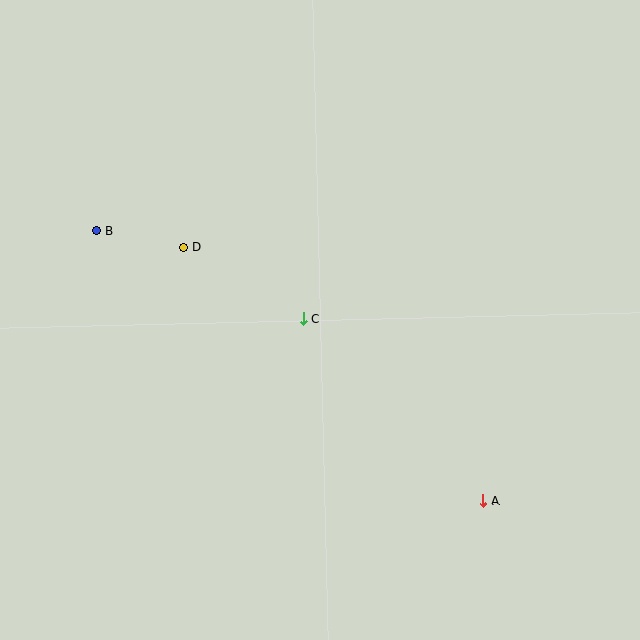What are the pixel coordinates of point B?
Point B is at (97, 231).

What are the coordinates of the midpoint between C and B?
The midpoint between C and B is at (200, 275).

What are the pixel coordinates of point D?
Point D is at (184, 248).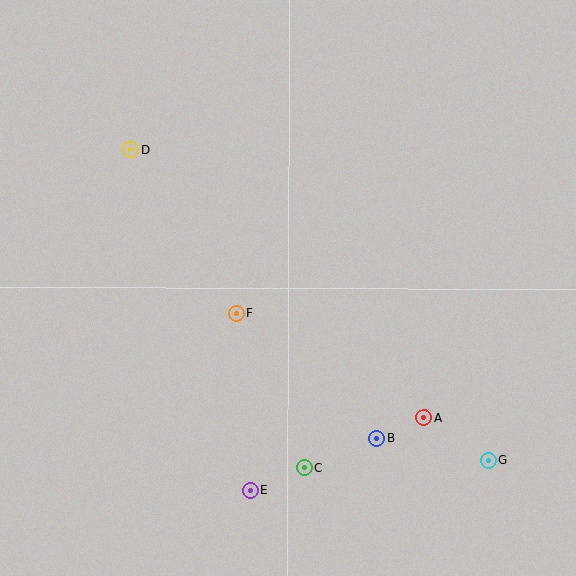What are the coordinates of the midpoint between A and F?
The midpoint between A and F is at (330, 365).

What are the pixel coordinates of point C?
Point C is at (304, 468).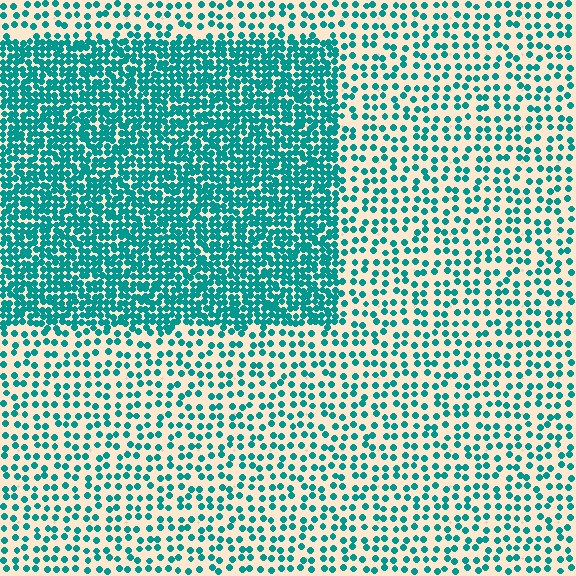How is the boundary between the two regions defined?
The boundary is defined by a change in element density (approximately 2.5x ratio). All elements are the same color, size, and shape.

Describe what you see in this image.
The image contains small teal elements arranged at two different densities. A rectangle-shaped region is visible where the elements are more densely packed than the surrounding area.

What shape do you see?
I see a rectangle.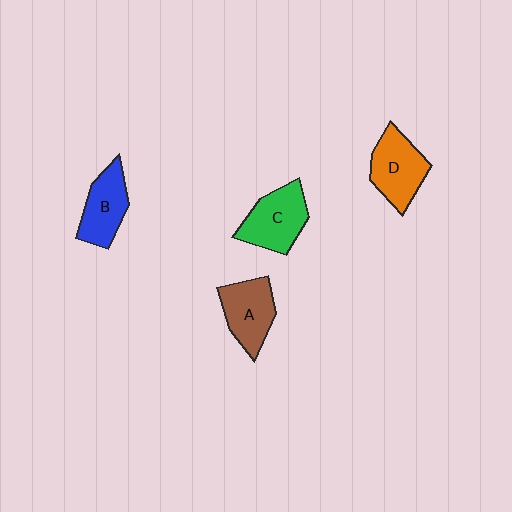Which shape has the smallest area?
Shape B (blue).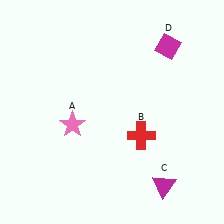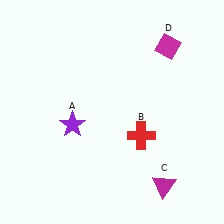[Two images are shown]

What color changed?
The star (A) changed from pink in Image 1 to purple in Image 2.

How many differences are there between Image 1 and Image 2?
There is 1 difference between the two images.